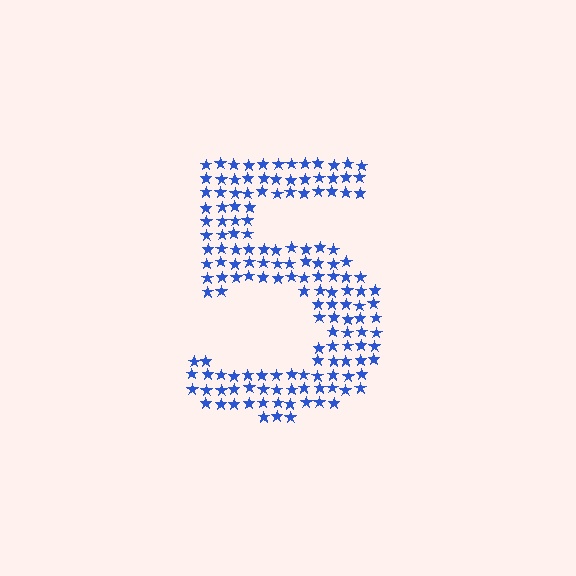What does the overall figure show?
The overall figure shows the digit 5.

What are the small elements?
The small elements are stars.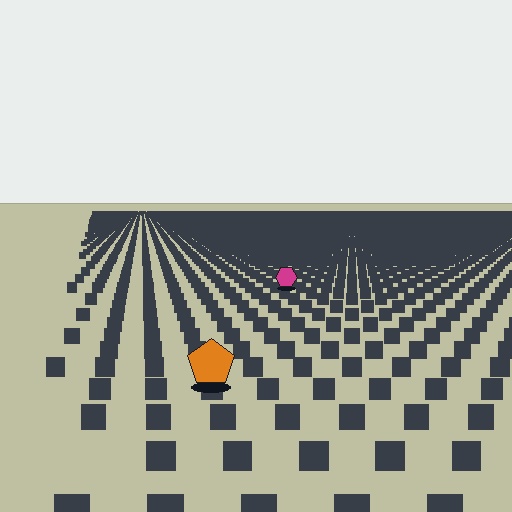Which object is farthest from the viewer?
The magenta hexagon is farthest from the viewer. It appears smaller and the ground texture around it is denser.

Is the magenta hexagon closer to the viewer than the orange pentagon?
No. The orange pentagon is closer — you can tell from the texture gradient: the ground texture is coarser near it.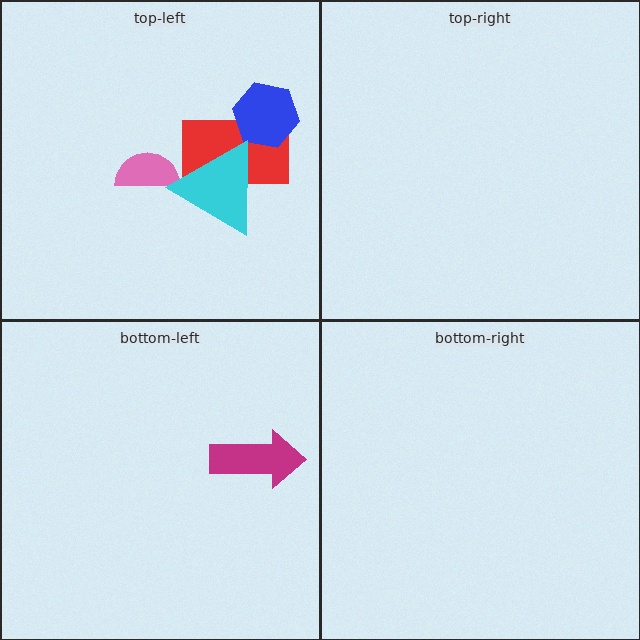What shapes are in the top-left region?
The pink semicircle, the red rectangle, the blue hexagon, the cyan triangle.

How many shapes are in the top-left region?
4.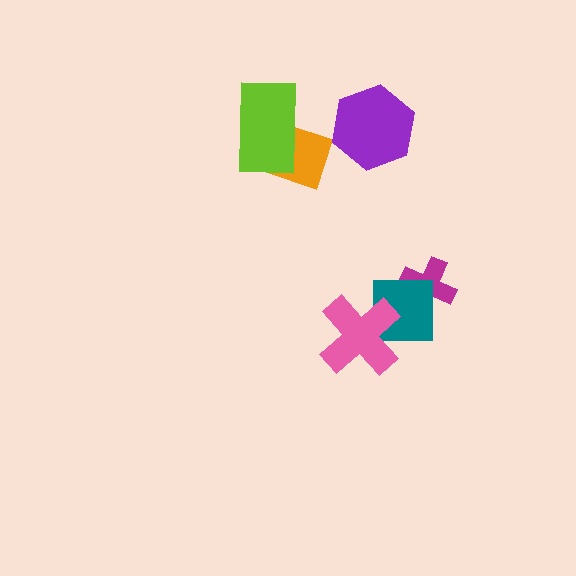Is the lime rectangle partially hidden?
No, no other shape covers it.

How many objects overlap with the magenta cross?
1 object overlaps with the magenta cross.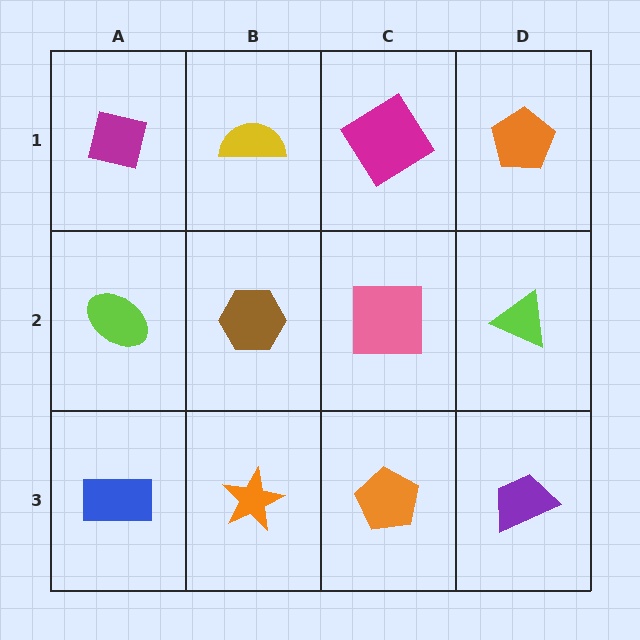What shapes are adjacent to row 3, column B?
A brown hexagon (row 2, column B), a blue rectangle (row 3, column A), an orange pentagon (row 3, column C).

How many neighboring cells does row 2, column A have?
3.